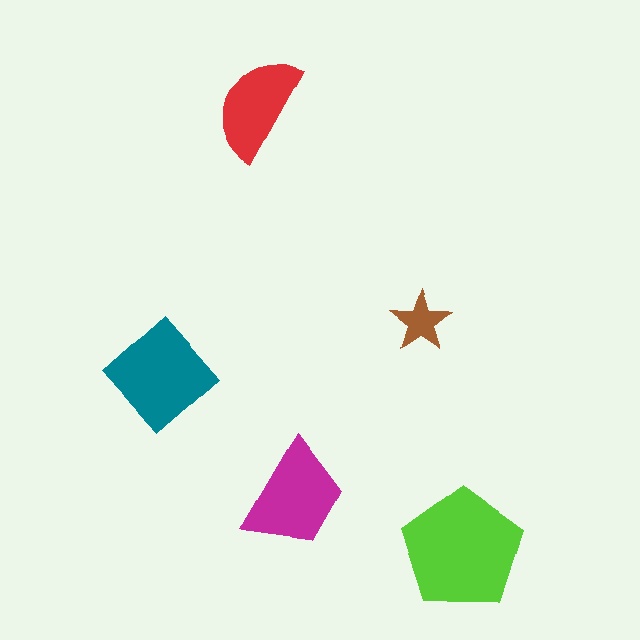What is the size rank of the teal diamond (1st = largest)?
2nd.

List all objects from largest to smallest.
The lime pentagon, the teal diamond, the magenta trapezoid, the red semicircle, the brown star.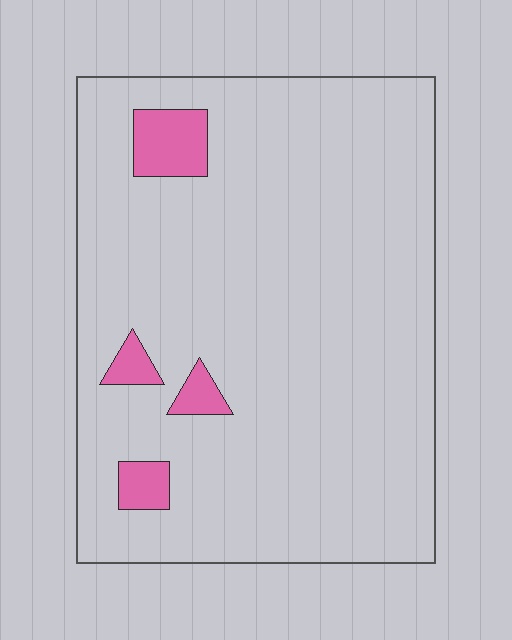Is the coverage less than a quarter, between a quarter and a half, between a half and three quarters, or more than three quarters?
Less than a quarter.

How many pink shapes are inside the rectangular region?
4.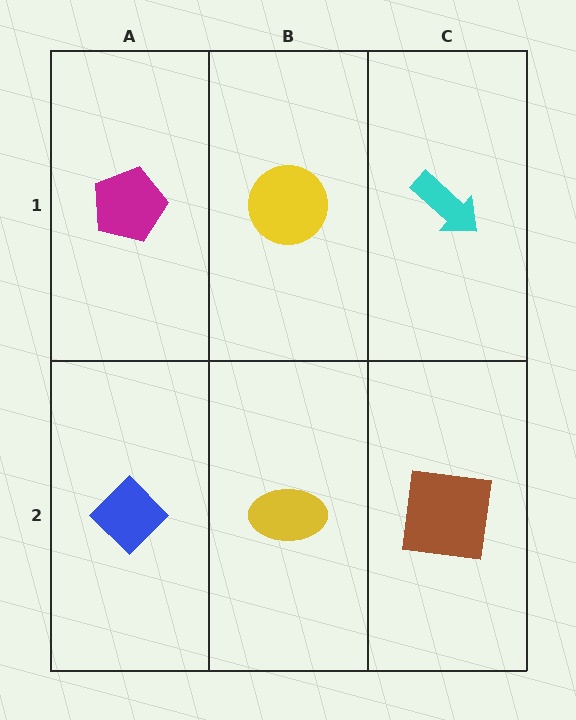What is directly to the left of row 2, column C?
A yellow ellipse.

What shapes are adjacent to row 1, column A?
A blue diamond (row 2, column A), a yellow circle (row 1, column B).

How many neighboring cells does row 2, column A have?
2.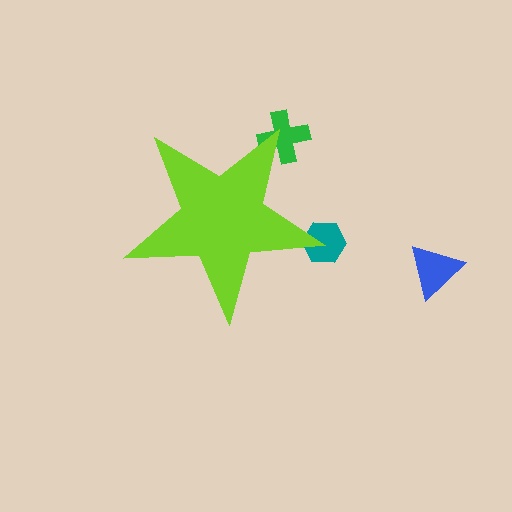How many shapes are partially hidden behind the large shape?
2 shapes are partially hidden.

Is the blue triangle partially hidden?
No, the blue triangle is fully visible.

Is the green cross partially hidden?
Yes, the green cross is partially hidden behind the lime star.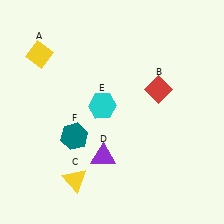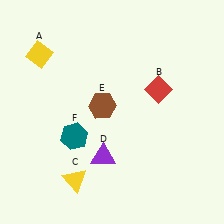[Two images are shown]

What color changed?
The hexagon (E) changed from cyan in Image 1 to brown in Image 2.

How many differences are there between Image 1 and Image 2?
There is 1 difference between the two images.